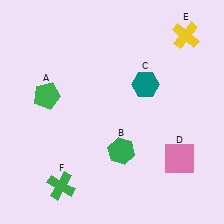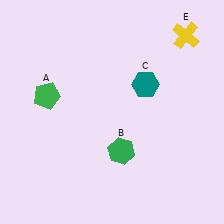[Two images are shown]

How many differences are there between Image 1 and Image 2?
There are 2 differences between the two images.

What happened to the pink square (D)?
The pink square (D) was removed in Image 2. It was in the bottom-right area of Image 1.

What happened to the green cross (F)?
The green cross (F) was removed in Image 2. It was in the bottom-left area of Image 1.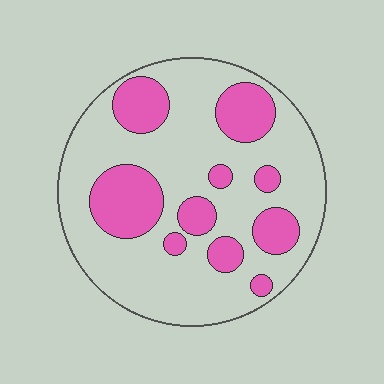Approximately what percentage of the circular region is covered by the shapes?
Approximately 30%.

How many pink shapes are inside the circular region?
10.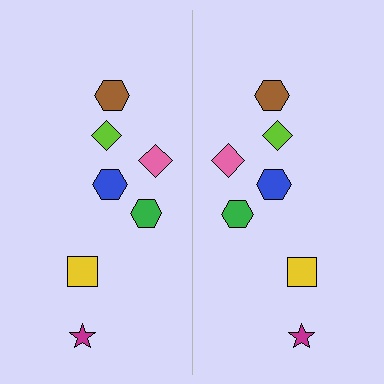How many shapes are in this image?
There are 14 shapes in this image.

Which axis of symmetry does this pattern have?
The pattern has a vertical axis of symmetry running through the center of the image.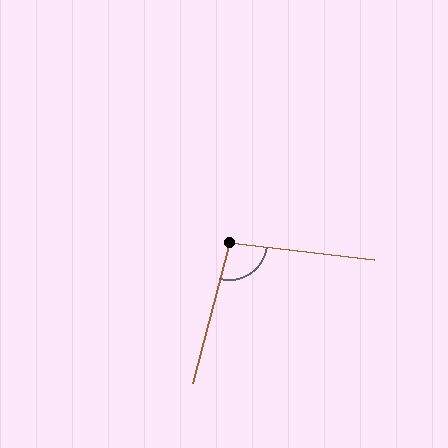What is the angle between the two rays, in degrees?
Approximately 98 degrees.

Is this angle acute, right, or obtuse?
It is obtuse.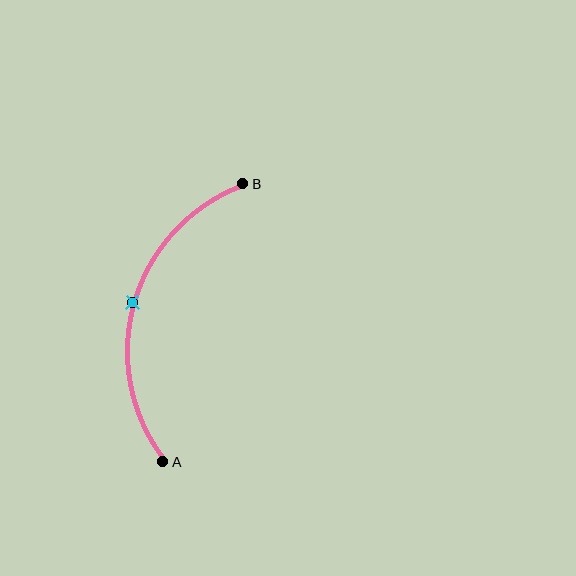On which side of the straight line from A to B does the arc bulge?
The arc bulges to the left of the straight line connecting A and B.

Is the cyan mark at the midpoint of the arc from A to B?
Yes. The cyan mark lies on the arc at equal arc-length from both A and B — it is the arc midpoint.